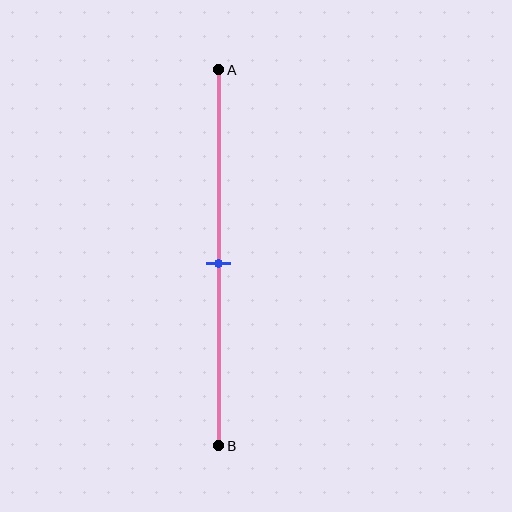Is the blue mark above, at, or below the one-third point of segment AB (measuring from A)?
The blue mark is below the one-third point of segment AB.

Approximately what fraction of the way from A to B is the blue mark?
The blue mark is approximately 50% of the way from A to B.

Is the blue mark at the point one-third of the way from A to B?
No, the mark is at about 50% from A, not at the 33% one-third point.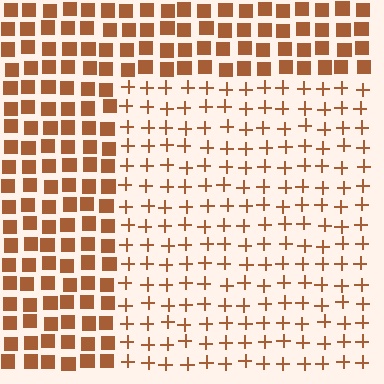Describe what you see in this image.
The image is filled with small brown elements arranged in a uniform grid. A rectangle-shaped region contains plus signs, while the surrounding area contains squares. The boundary is defined purely by the change in element shape.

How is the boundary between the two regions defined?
The boundary is defined by a change in element shape: plus signs inside vs. squares outside. All elements share the same color and spacing.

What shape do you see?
I see a rectangle.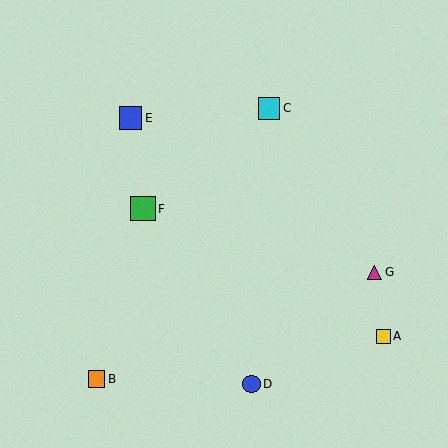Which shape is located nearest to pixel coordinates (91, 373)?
The orange square (labeled B) at (97, 379) is nearest to that location.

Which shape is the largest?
The green square (labeled F) is the largest.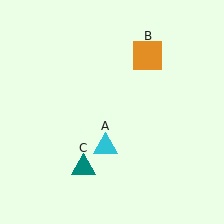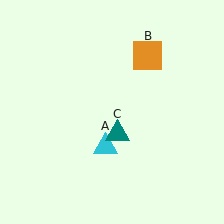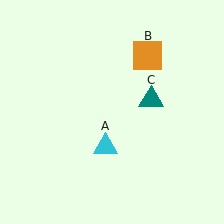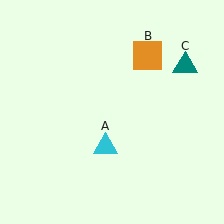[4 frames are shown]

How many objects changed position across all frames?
1 object changed position: teal triangle (object C).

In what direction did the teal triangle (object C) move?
The teal triangle (object C) moved up and to the right.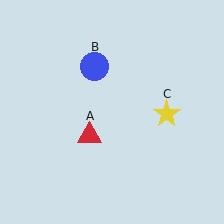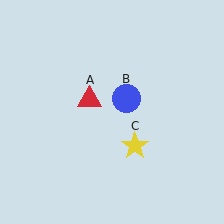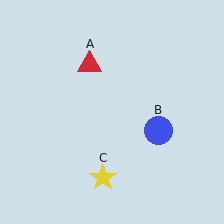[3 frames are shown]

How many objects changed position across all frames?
3 objects changed position: red triangle (object A), blue circle (object B), yellow star (object C).